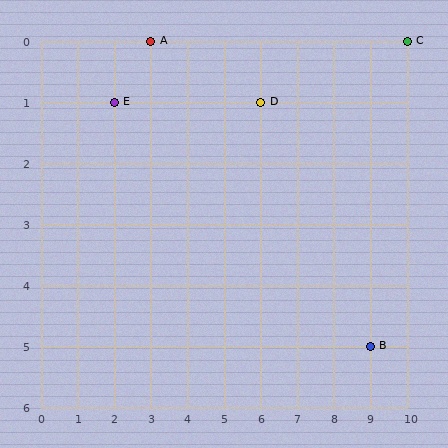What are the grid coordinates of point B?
Point B is at grid coordinates (9, 5).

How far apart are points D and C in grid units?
Points D and C are 4 columns and 1 row apart (about 4.1 grid units diagonally).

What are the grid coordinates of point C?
Point C is at grid coordinates (10, 0).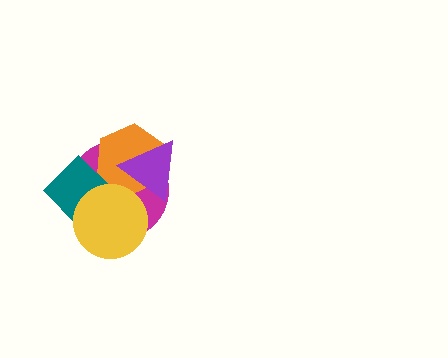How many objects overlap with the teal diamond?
3 objects overlap with the teal diamond.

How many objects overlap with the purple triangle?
2 objects overlap with the purple triangle.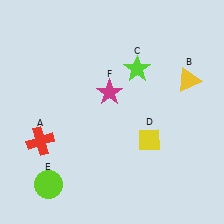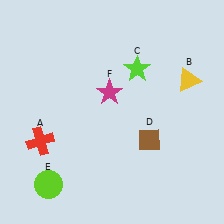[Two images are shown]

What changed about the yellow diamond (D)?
In Image 1, D is yellow. In Image 2, it changed to brown.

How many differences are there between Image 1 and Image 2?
There is 1 difference between the two images.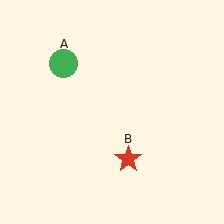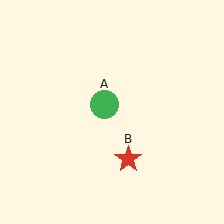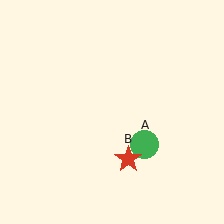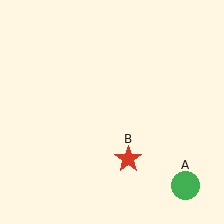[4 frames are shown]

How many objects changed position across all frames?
1 object changed position: green circle (object A).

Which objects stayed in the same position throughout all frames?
Red star (object B) remained stationary.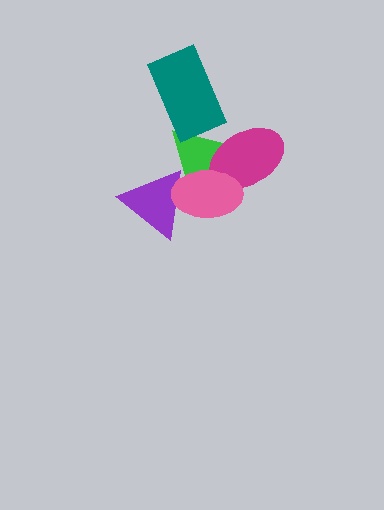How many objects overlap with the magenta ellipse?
2 objects overlap with the magenta ellipse.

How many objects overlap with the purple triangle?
2 objects overlap with the purple triangle.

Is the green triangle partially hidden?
Yes, it is partially covered by another shape.